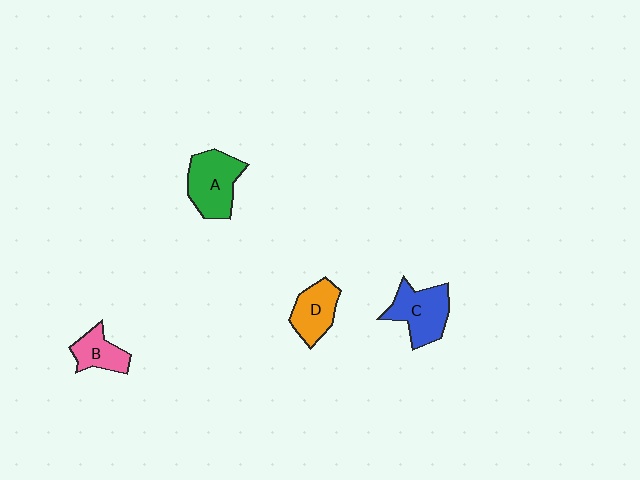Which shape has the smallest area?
Shape B (pink).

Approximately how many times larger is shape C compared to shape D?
Approximately 1.3 times.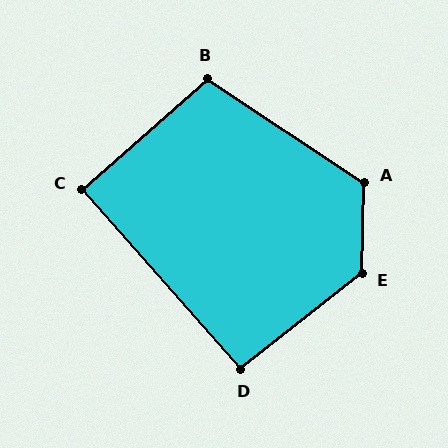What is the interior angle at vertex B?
Approximately 105 degrees (obtuse).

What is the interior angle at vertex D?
Approximately 93 degrees (approximately right).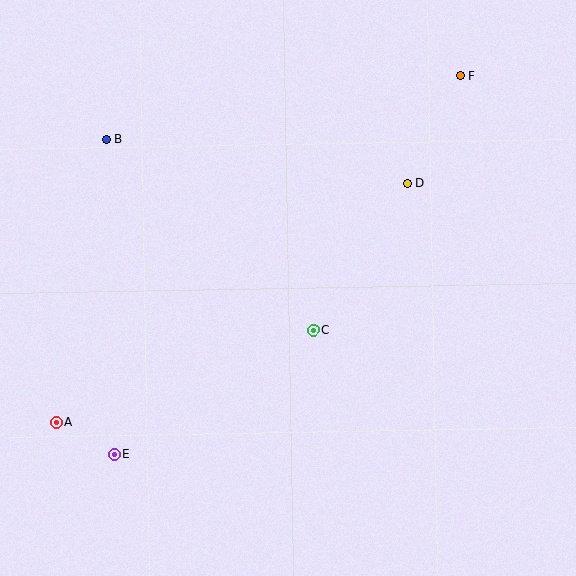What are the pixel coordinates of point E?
Point E is at (114, 454).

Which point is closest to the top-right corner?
Point F is closest to the top-right corner.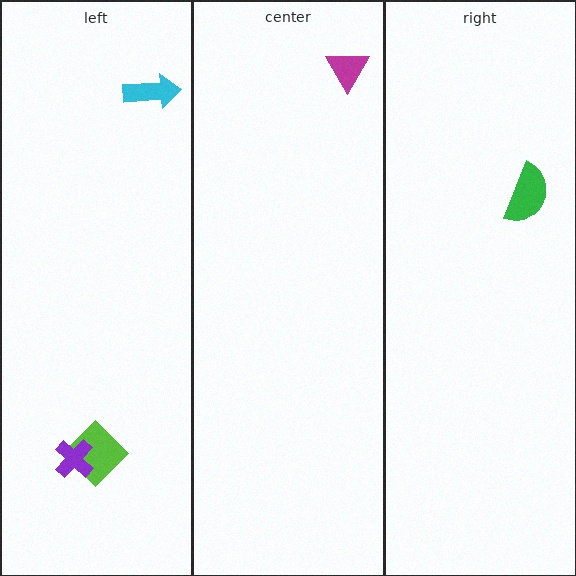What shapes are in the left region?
The lime diamond, the cyan arrow, the purple cross.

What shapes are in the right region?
The green semicircle.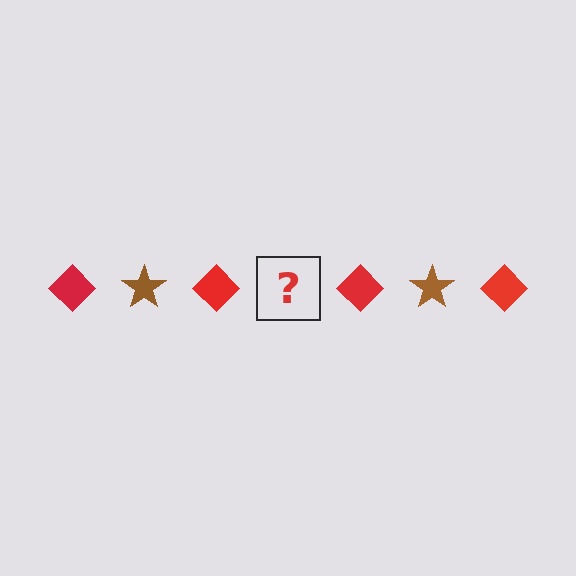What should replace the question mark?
The question mark should be replaced with a brown star.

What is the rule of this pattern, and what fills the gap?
The rule is that the pattern alternates between red diamond and brown star. The gap should be filled with a brown star.